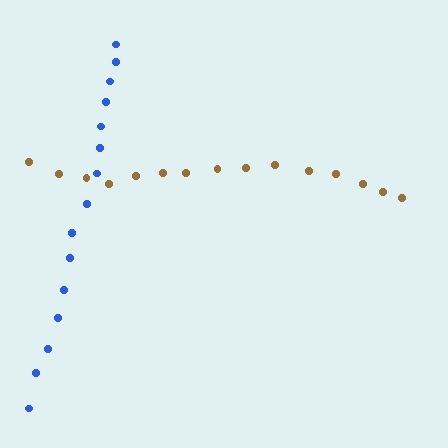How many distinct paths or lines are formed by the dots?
There are 2 distinct paths.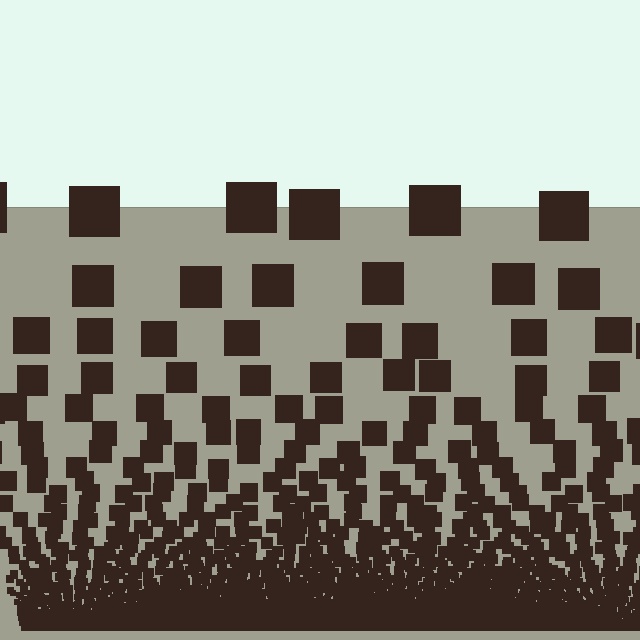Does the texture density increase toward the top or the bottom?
Density increases toward the bottom.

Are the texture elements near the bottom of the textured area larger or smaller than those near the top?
Smaller. The gradient is inverted — elements near the bottom are smaller and denser.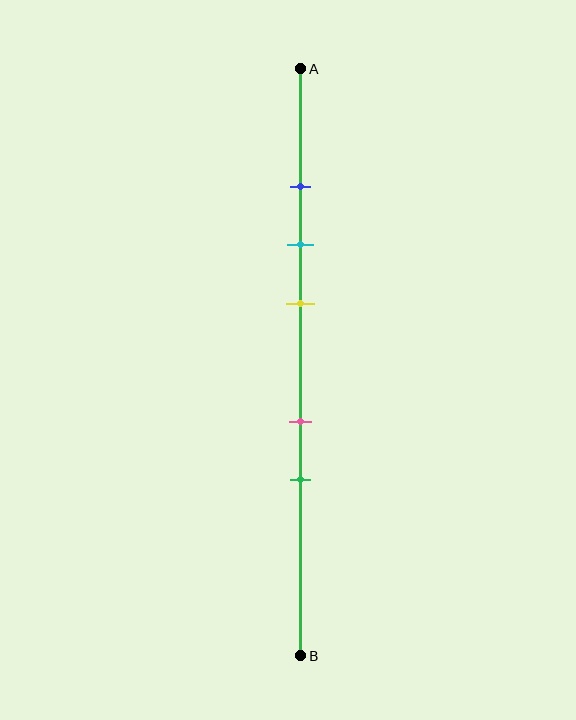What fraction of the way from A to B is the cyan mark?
The cyan mark is approximately 30% (0.3) of the way from A to B.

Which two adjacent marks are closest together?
The blue and cyan marks are the closest adjacent pair.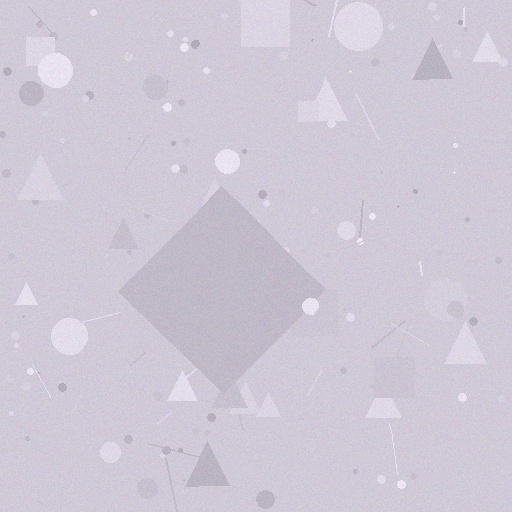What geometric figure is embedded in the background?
A diamond is embedded in the background.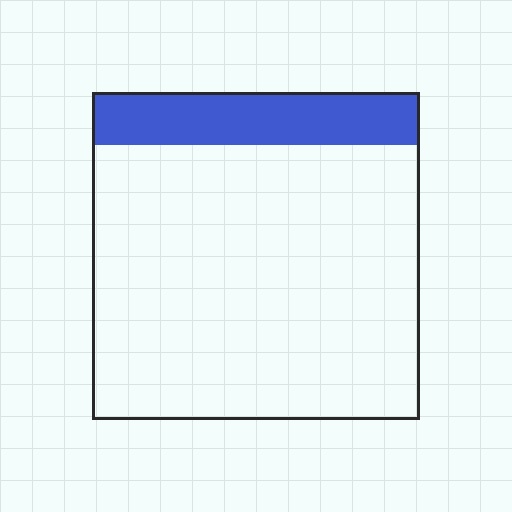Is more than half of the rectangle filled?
No.